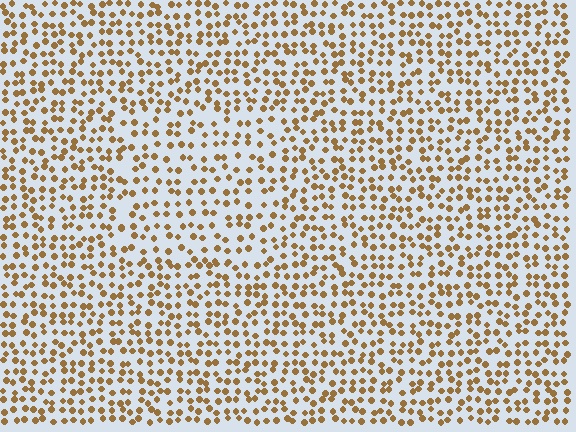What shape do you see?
I see a rectangle.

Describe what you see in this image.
The image contains small brown elements arranged at two different densities. A rectangle-shaped region is visible where the elements are less densely packed than the surrounding area.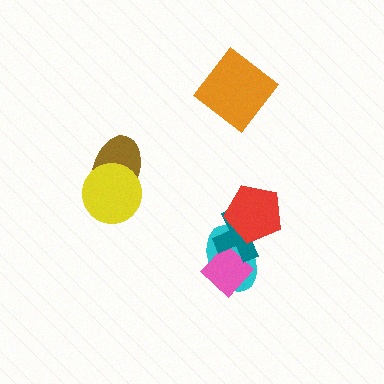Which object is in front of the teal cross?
The red pentagon is in front of the teal cross.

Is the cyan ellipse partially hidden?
Yes, it is partially covered by another shape.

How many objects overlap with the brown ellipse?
1 object overlaps with the brown ellipse.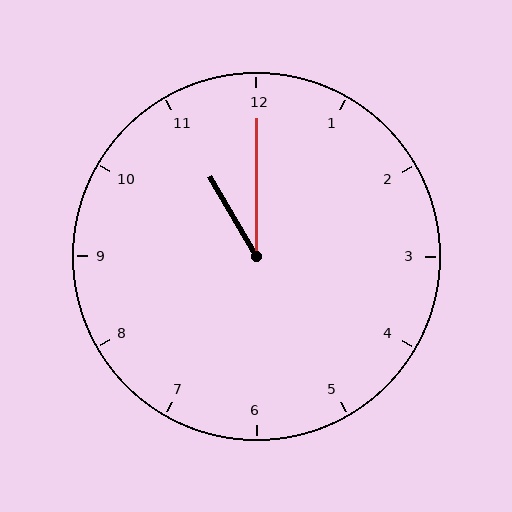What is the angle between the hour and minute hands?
Approximately 30 degrees.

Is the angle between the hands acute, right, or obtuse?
It is acute.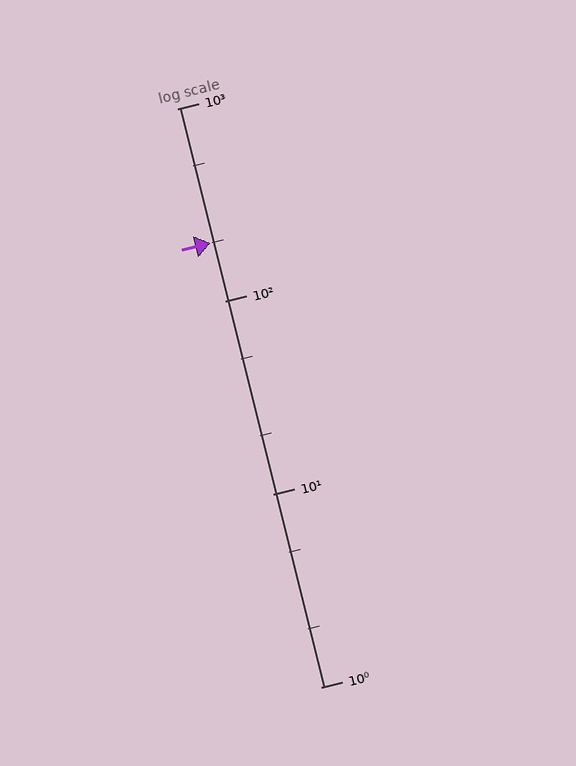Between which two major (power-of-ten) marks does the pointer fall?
The pointer is between 100 and 1000.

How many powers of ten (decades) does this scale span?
The scale spans 3 decades, from 1 to 1000.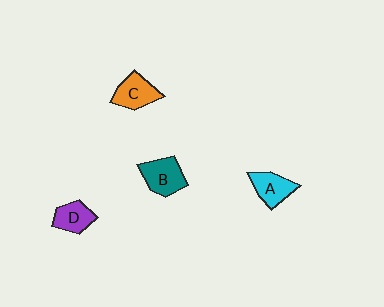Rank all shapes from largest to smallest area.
From largest to smallest: B (teal), C (orange), A (cyan), D (purple).